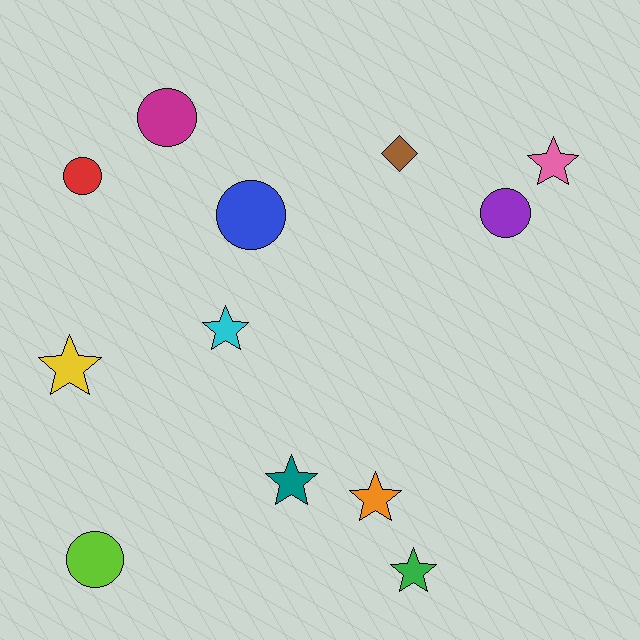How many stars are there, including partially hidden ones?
There are 6 stars.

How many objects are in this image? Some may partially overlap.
There are 12 objects.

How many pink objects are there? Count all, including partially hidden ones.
There is 1 pink object.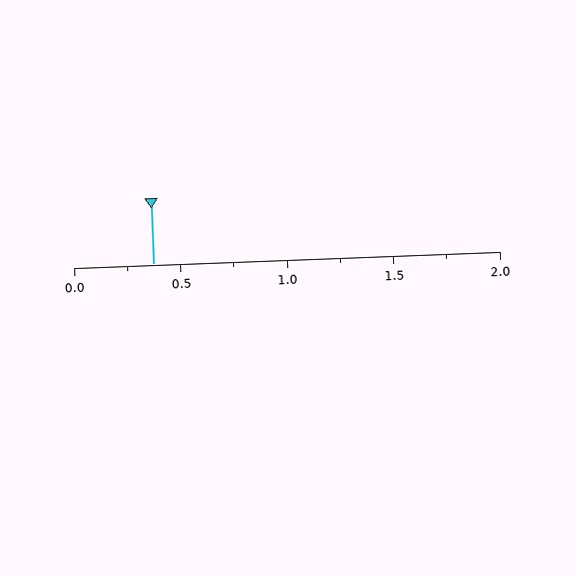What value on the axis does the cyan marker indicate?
The marker indicates approximately 0.38.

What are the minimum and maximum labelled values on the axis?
The axis runs from 0.0 to 2.0.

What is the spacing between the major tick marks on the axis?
The major ticks are spaced 0.5 apart.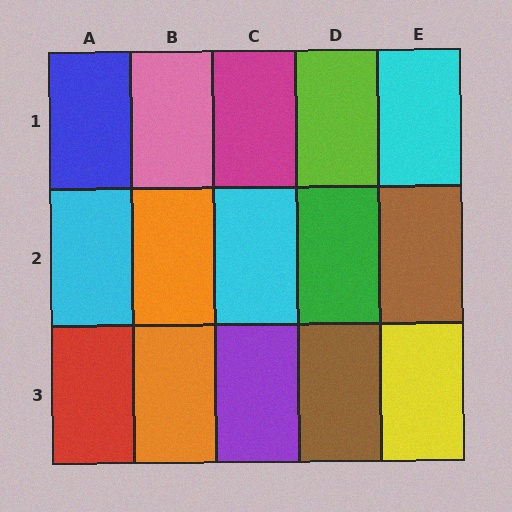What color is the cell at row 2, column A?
Cyan.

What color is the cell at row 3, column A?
Red.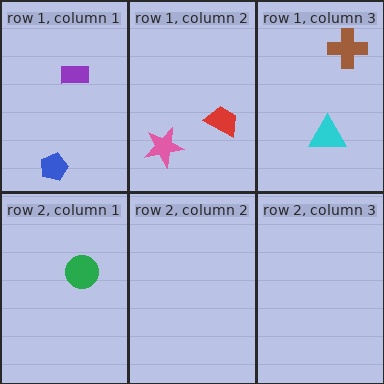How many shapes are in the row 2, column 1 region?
1.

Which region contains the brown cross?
The row 1, column 3 region.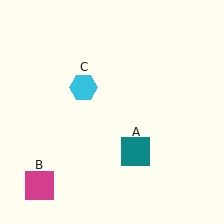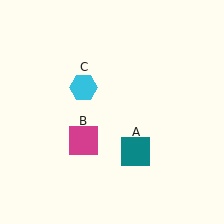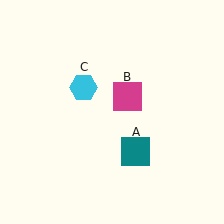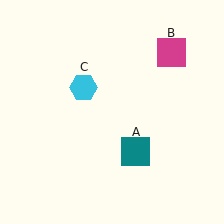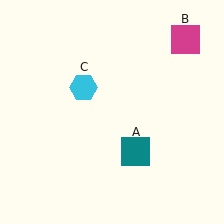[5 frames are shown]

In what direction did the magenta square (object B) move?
The magenta square (object B) moved up and to the right.